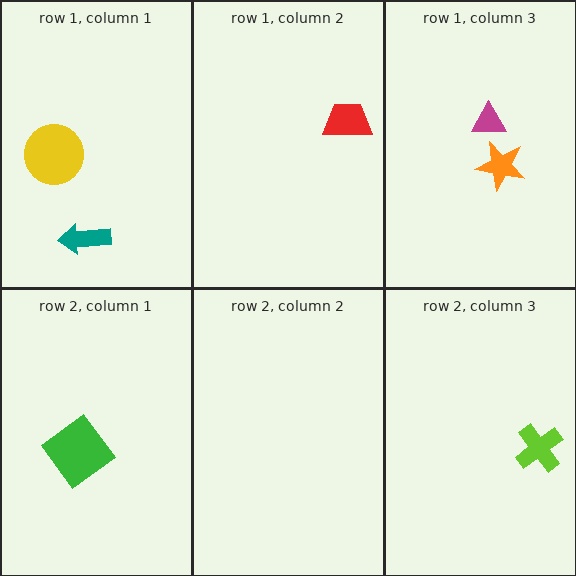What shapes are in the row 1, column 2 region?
The red trapezoid.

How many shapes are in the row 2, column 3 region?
1.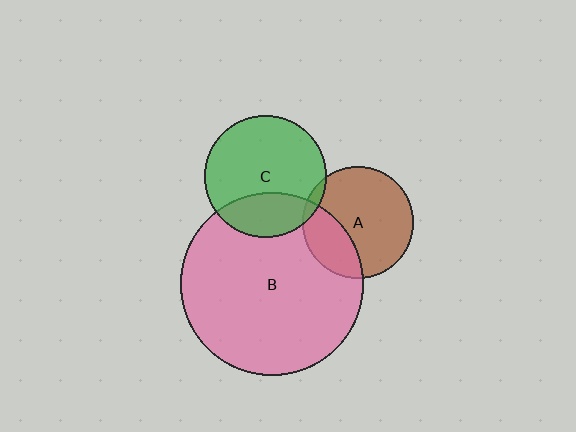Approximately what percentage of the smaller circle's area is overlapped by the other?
Approximately 5%.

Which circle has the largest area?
Circle B (pink).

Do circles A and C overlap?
Yes.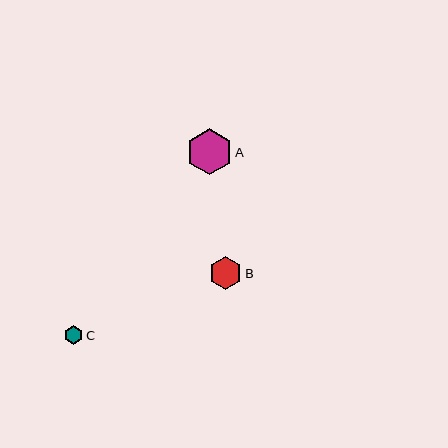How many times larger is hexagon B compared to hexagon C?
Hexagon B is approximately 1.7 times the size of hexagon C.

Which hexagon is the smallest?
Hexagon C is the smallest with a size of approximately 19 pixels.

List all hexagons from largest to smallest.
From largest to smallest: A, B, C.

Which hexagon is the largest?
Hexagon A is the largest with a size of approximately 46 pixels.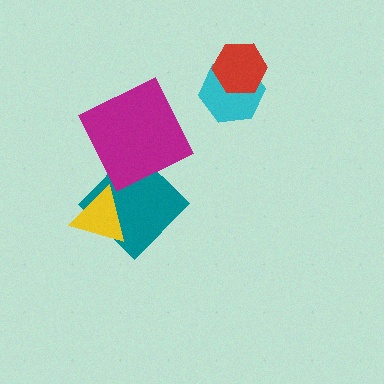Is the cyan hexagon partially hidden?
Yes, it is partially covered by another shape.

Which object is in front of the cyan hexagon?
The red hexagon is in front of the cyan hexagon.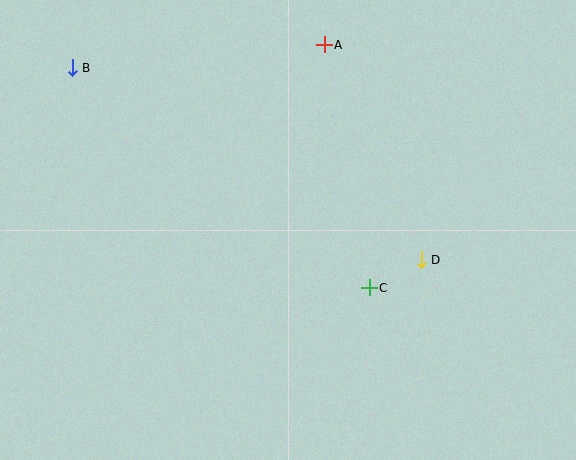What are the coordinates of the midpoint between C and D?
The midpoint between C and D is at (395, 274).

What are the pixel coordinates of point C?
Point C is at (369, 288).